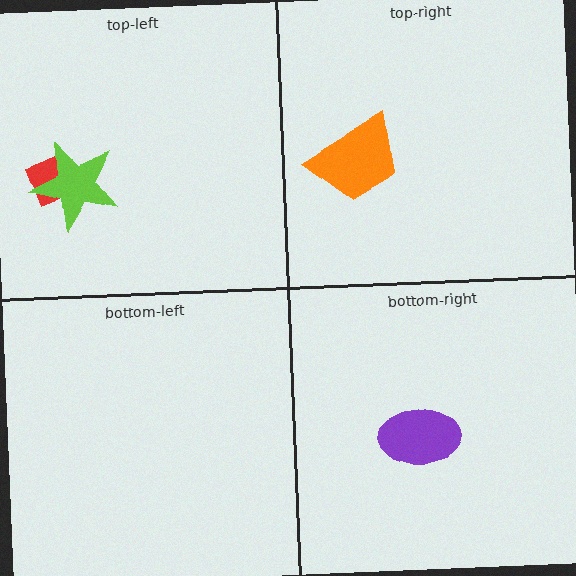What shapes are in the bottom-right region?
The purple ellipse.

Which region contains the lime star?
The top-left region.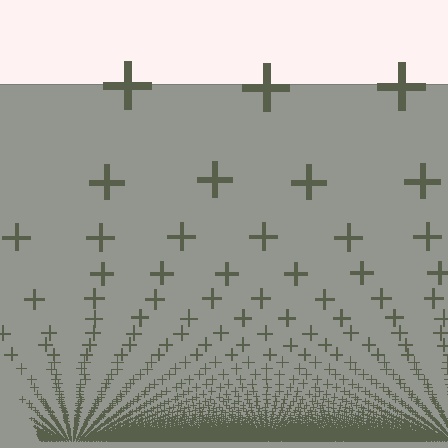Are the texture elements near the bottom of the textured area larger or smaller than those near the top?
Smaller. The gradient is inverted — elements near the bottom are smaller and denser.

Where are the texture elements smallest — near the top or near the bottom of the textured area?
Near the bottom.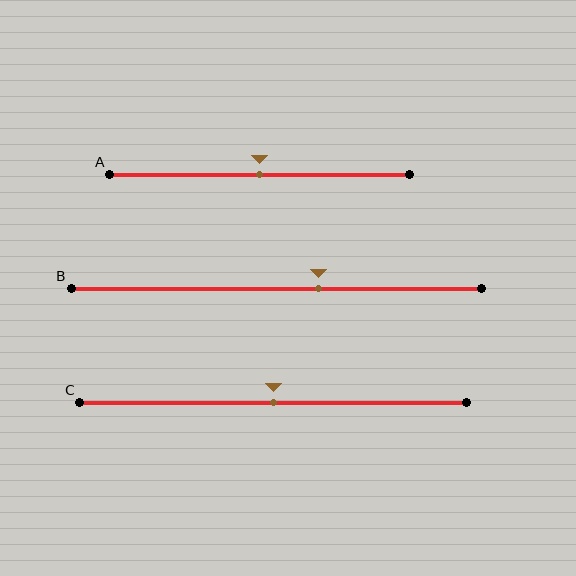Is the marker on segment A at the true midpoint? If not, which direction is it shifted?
Yes, the marker on segment A is at the true midpoint.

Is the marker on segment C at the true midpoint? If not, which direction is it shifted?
Yes, the marker on segment C is at the true midpoint.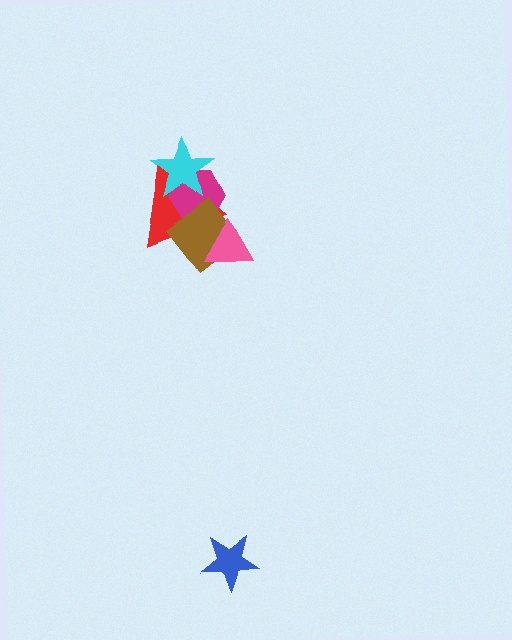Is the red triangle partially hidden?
Yes, it is partially covered by another shape.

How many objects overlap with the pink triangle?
2 objects overlap with the pink triangle.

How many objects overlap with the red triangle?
4 objects overlap with the red triangle.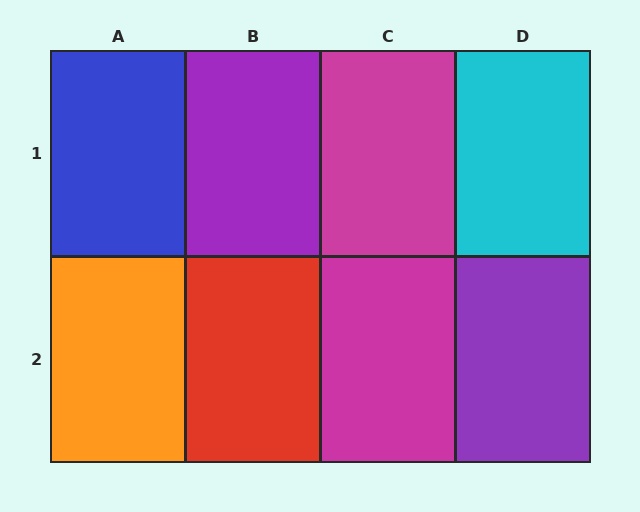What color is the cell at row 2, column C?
Magenta.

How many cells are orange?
1 cell is orange.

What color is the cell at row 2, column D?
Purple.